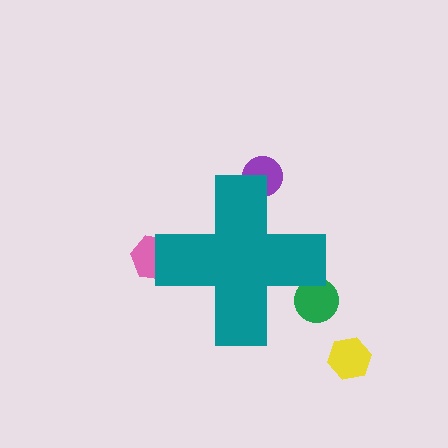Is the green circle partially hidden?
Yes, the green circle is partially hidden behind the teal cross.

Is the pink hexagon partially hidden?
Yes, the pink hexagon is partially hidden behind the teal cross.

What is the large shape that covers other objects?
A teal cross.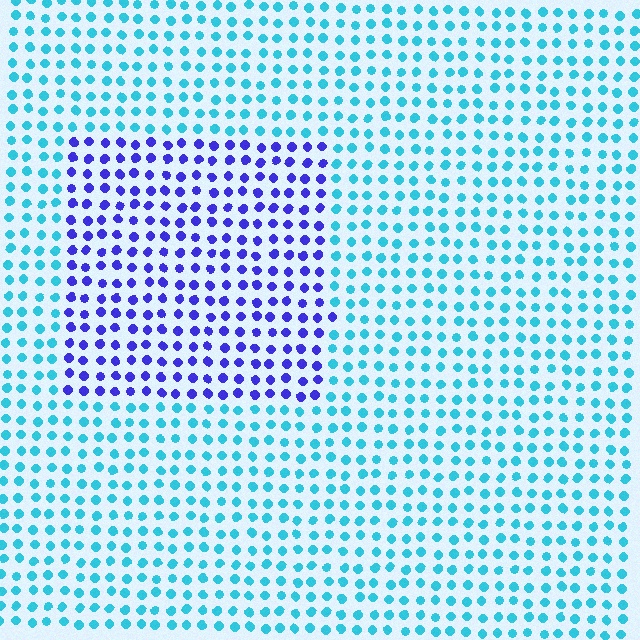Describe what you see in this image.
The image is filled with small cyan elements in a uniform arrangement. A rectangle-shaped region is visible where the elements are tinted to a slightly different hue, forming a subtle color boundary.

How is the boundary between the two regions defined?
The boundary is defined purely by a slight shift in hue (about 57 degrees). Spacing, size, and orientation are identical on both sides.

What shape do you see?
I see a rectangle.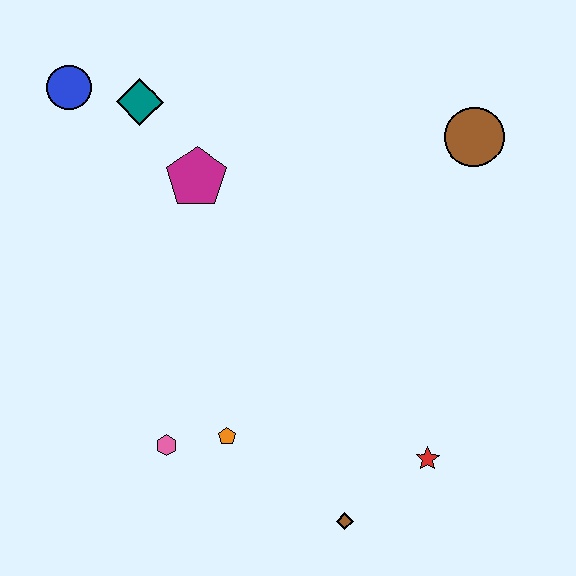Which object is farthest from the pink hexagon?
The brown circle is farthest from the pink hexagon.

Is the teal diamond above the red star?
Yes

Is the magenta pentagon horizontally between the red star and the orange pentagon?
No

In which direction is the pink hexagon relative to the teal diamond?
The pink hexagon is below the teal diamond.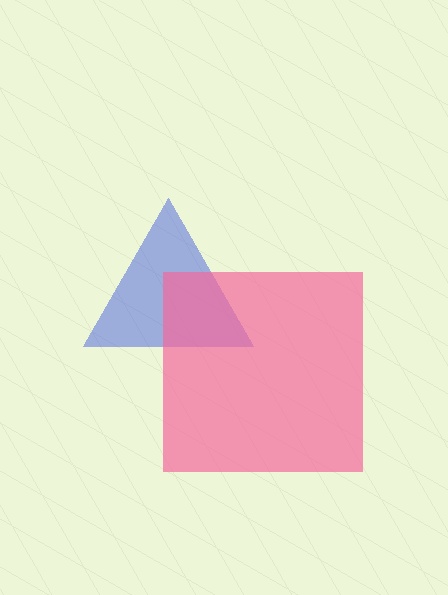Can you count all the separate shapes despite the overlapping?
Yes, there are 2 separate shapes.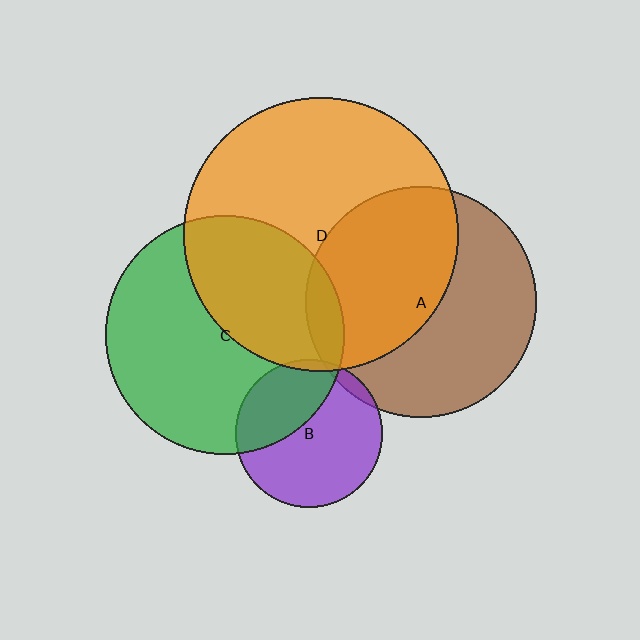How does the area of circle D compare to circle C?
Approximately 1.3 times.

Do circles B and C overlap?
Yes.